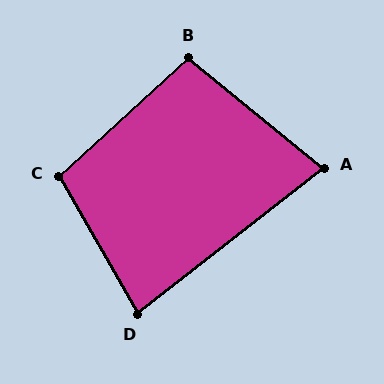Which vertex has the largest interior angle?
C, at approximately 103 degrees.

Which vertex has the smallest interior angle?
A, at approximately 77 degrees.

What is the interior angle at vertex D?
Approximately 82 degrees (acute).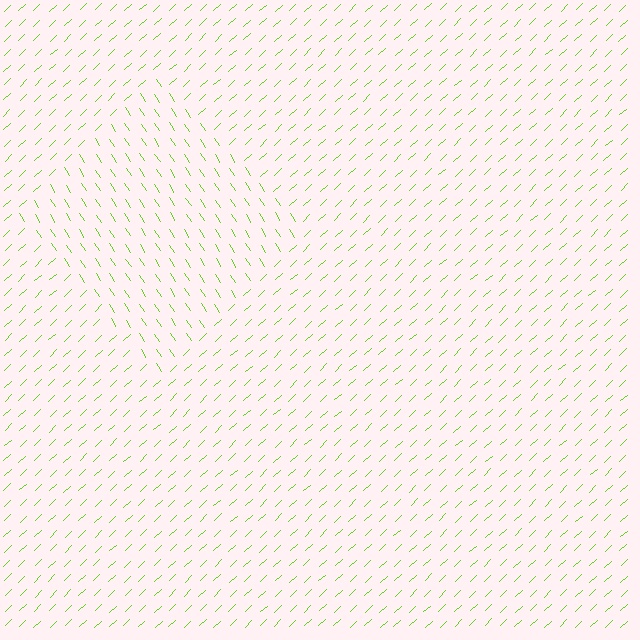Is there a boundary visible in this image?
Yes, there is a texture boundary formed by a change in line orientation.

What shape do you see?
I see a diamond.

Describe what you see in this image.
The image is filled with small lime line segments. A diamond region in the image has lines oriented differently from the surrounding lines, creating a visible texture boundary.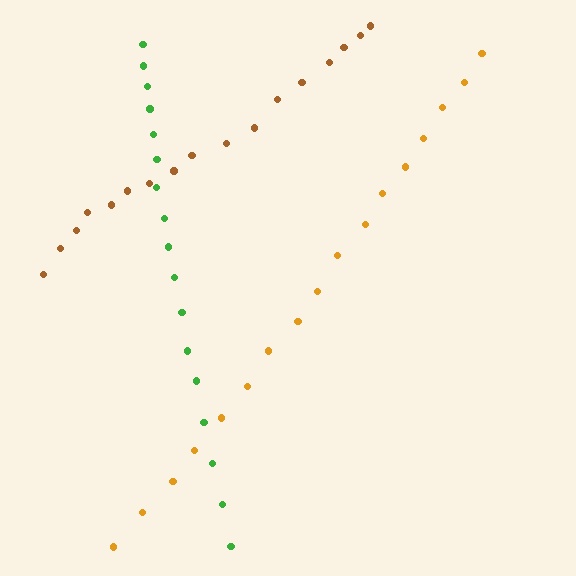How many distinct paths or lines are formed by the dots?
There are 3 distinct paths.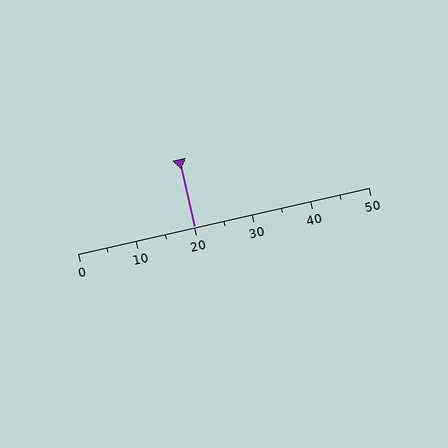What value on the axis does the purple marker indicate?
The marker indicates approximately 20.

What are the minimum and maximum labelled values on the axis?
The axis runs from 0 to 50.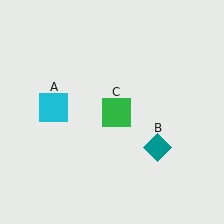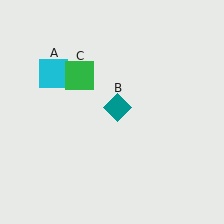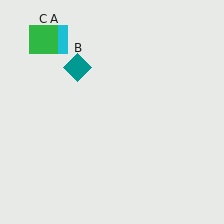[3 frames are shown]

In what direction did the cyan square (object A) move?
The cyan square (object A) moved up.